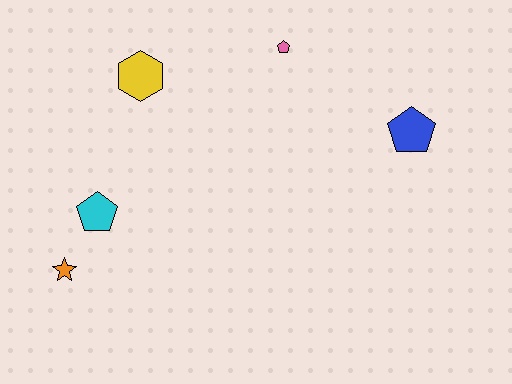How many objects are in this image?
There are 5 objects.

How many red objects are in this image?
There are no red objects.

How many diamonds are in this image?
There are no diamonds.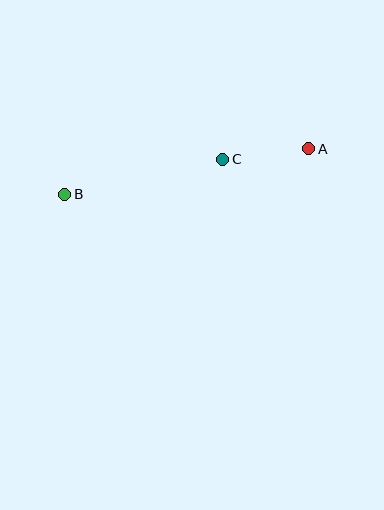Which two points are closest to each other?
Points A and C are closest to each other.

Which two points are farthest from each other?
Points A and B are farthest from each other.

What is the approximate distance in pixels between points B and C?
The distance between B and C is approximately 162 pixels.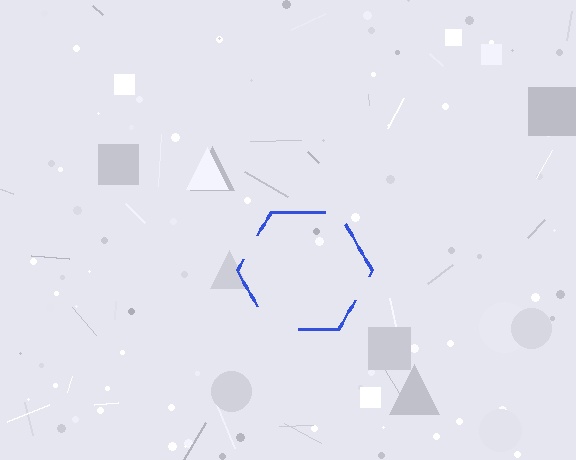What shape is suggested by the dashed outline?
The dashed outline suggests a hexagon.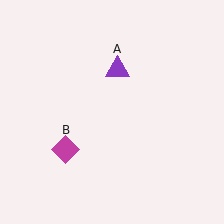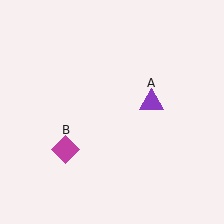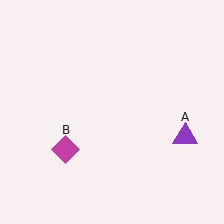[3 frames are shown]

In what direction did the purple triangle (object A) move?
The purple triangle (object A) moved down and to the right.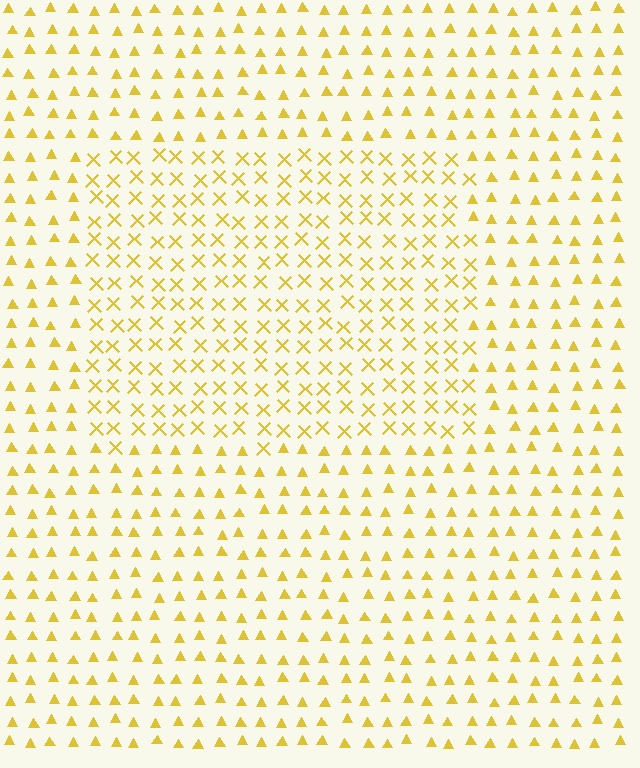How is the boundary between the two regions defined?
The boundary is defined by a change in element shape: X marks inside vs. triangles outside. All elements share the same color and spacing.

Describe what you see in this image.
The image is filled with small yellow elements arranged in a uniform grid. A rectangle-shaped region contains X marks, while the surrounding area contains triangles. The boundary is defined purely by the change in element shape.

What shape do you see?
I see a rectangle.